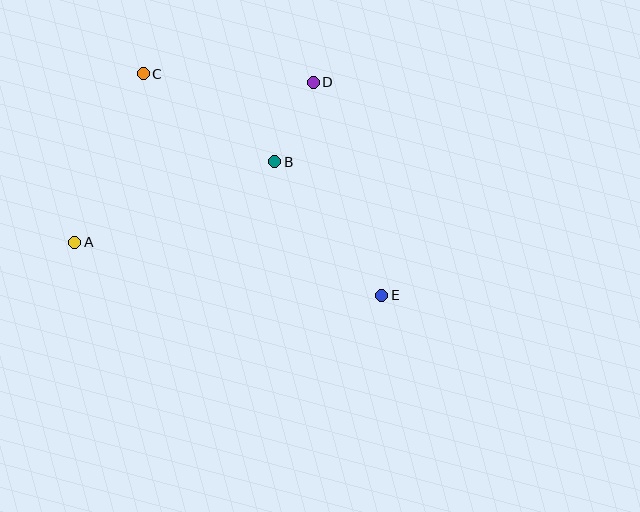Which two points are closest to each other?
Points B and D are closest to each other.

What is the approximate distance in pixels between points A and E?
The distance between A and E is approximately 311 pixels.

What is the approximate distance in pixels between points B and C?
The distance between B and C is approximately 159 pixels.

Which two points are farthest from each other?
Points C and E are farthest from each other.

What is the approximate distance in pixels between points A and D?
The distance between A and D is approximately 287 pixels.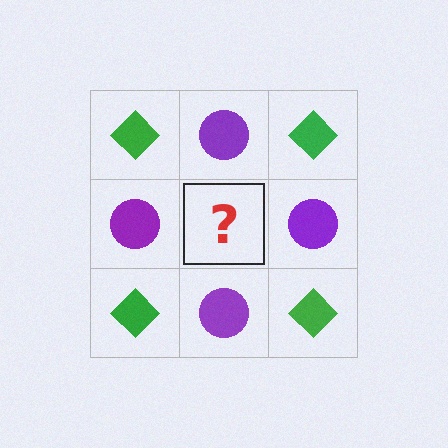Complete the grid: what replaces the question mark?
The question mark should be replaced with a green diamond.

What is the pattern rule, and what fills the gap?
The rule is that it alternates green diamond and purple circle in a checkerboard pattern. The gap should be filled with a green diamond.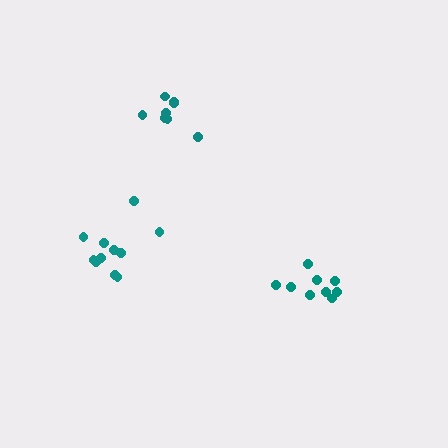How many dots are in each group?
Group 1: 9 dots, Group 2: 11 dots, Group 3: 8 dots (28 total).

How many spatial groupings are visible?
There are 3 spatial groupings.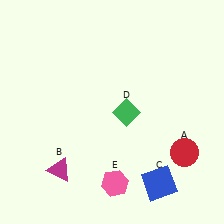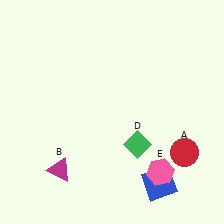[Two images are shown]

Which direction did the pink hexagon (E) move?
The pink hexagon (E) moved right.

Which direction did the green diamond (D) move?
The green diamond (D) moved down.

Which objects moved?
The objects that moved are: the green diamond (D), the pink hexagon (E).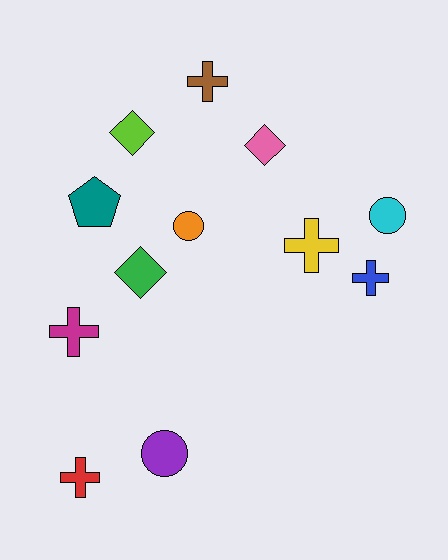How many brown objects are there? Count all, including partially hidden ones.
There is 1 brown object.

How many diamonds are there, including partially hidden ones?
There are 3 diamonds.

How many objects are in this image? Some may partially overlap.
There are 12 objects.